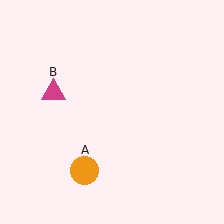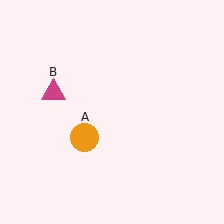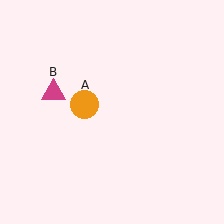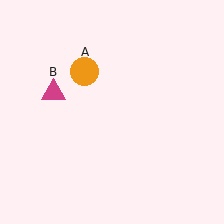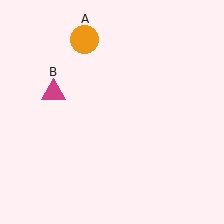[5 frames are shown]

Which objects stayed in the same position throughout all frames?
Magenta triangle (object B) remained stationary.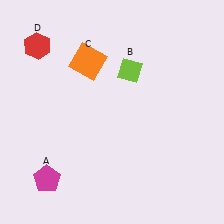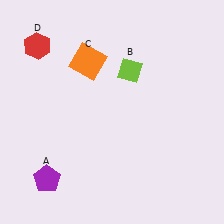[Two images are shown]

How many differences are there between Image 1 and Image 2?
There is 1 difference between the two images.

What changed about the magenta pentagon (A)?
In Image 1, A is magenta. In Image 2, it changed to purple.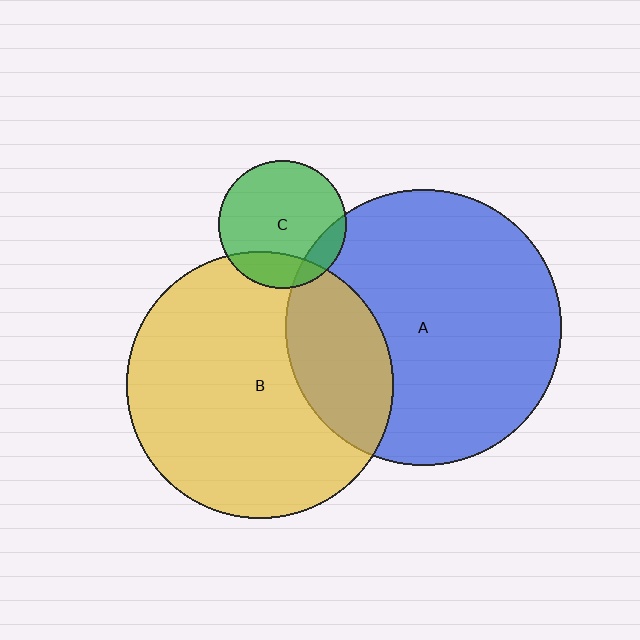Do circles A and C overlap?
Yes.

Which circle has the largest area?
Circle A (blue).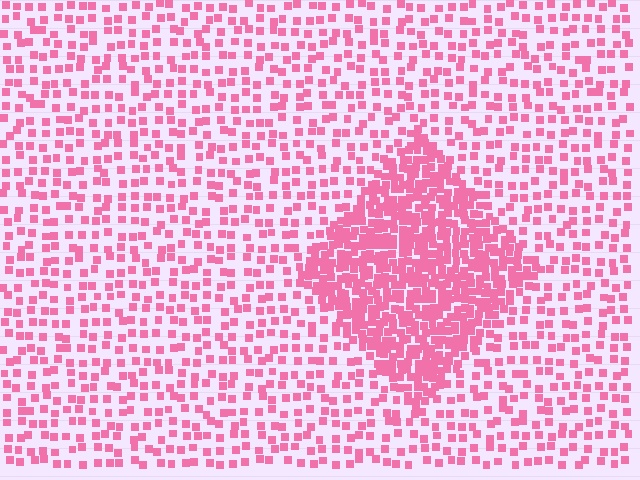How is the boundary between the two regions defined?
The boundary is defined by a change in element density (approximately 2.6x ratio). All elements are the same color, size, and shape.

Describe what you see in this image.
The image contains small pink elements arranged at two different densities. A diamond-shaped region is visible where the elements are more densely packed than the surrounding area.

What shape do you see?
I see a diamond.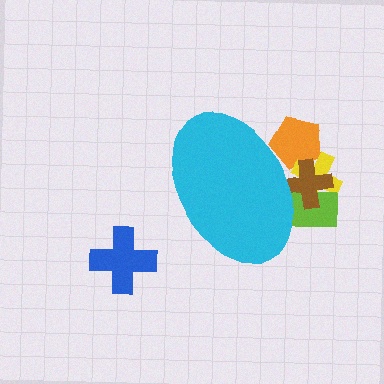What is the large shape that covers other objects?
A cyan ellipse.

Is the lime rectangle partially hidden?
Yes, the lime rectangle is partially hidden behind the cyan ellipse.